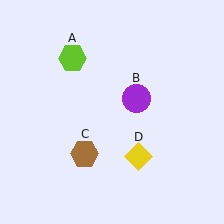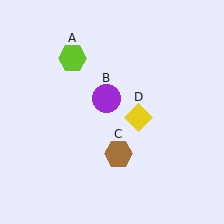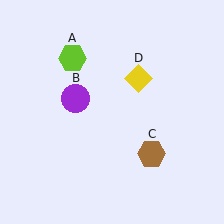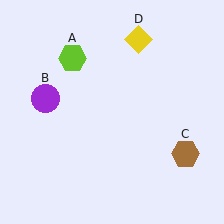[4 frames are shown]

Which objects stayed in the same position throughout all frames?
Lime hexagon (object A) remained stationary.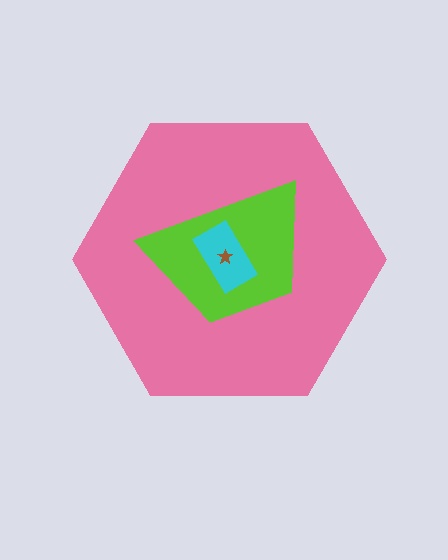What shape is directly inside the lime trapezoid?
The cyan rectangle.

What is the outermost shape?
The pink hexagon.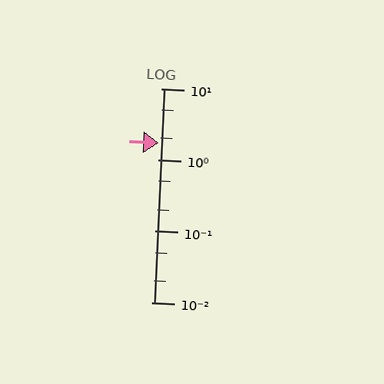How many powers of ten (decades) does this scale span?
The scale spans 3 decades, from 0.01 to 10.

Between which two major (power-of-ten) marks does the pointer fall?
The pointer is between 1 and 10.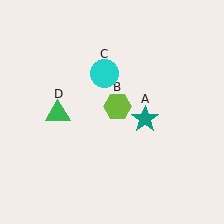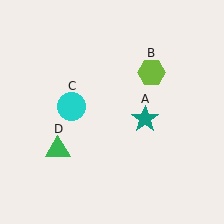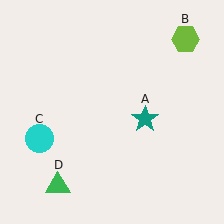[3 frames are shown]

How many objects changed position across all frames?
3 objects changed position: lime hexagon (object B), cyan circle (object C), green triangle (object D).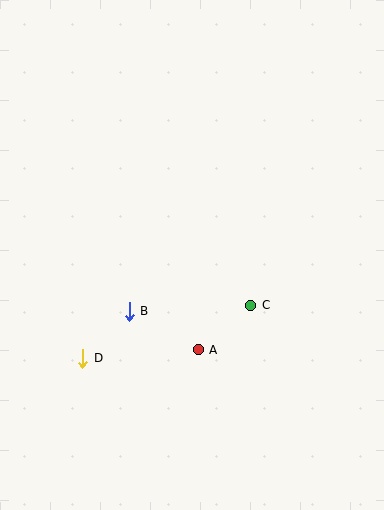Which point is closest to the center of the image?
Point C at (250, 305) is closest to the center.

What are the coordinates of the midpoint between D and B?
The midpoint between D and B is at (106, 335).